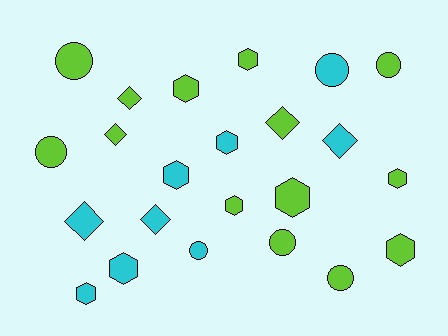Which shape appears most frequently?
Hexagon, with 10 objects.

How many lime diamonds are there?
There are 3 lime diamonds.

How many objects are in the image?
There are 23 objects.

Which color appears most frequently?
Lime, with 14 objects.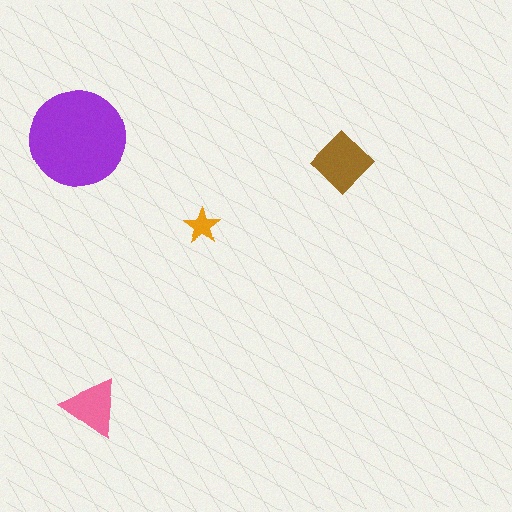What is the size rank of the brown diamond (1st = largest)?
2nd.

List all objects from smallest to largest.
The orange star, the pink triangle, the brown diamond, the purple circle.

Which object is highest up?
The purple circle is topmost.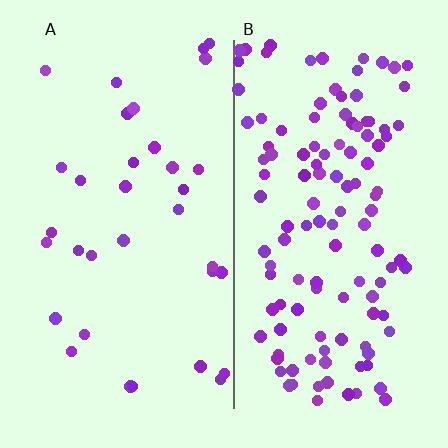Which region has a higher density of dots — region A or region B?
B (the right).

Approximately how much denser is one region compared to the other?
Approximately 3.6× — region B over region A.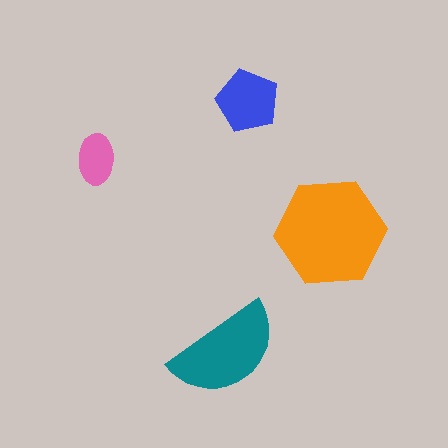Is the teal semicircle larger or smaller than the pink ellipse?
Larger.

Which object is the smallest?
The pink ellipse.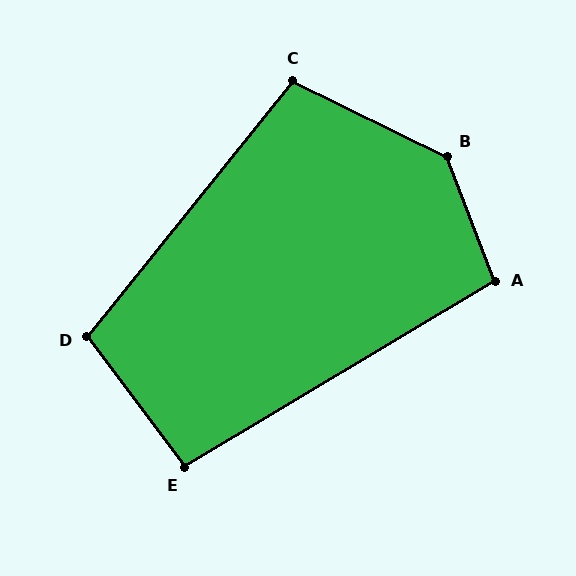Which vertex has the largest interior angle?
B, at approximately 136 degrees.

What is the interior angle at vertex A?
Approximately 100 degrees (obtuse).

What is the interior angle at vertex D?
Approximately 104 degrees (obtuse).